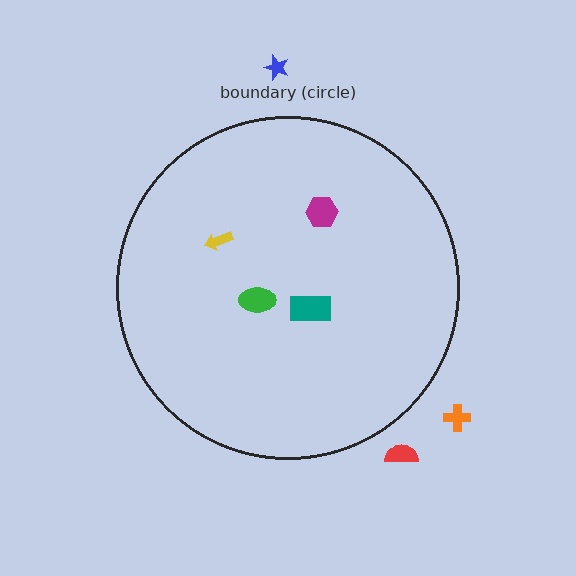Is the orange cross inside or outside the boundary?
Outside.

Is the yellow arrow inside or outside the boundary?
Inside.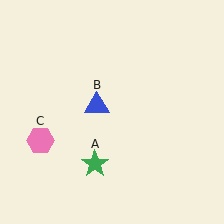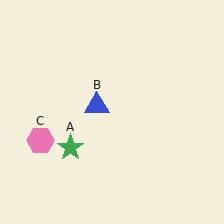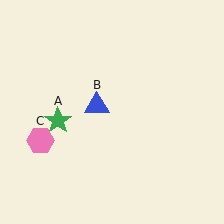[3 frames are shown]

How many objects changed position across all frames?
1 object changed position: green star (object A).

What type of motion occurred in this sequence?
The green star (object A) rotated clockwise around the center of the scene.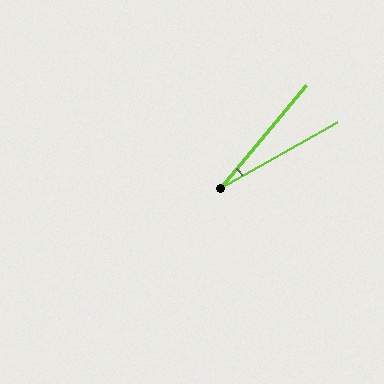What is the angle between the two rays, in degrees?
Approximately 21 degrees.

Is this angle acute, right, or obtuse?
It is acute.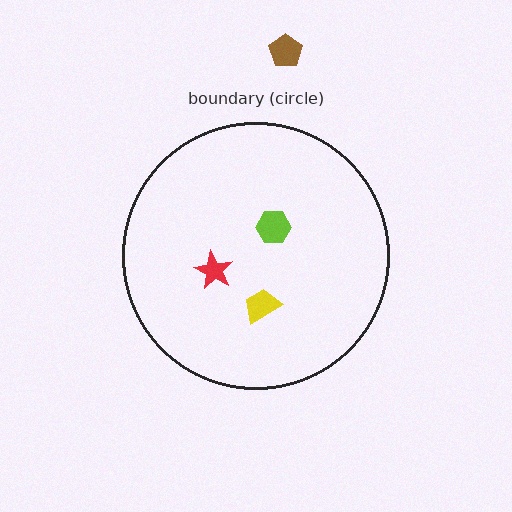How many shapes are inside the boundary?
3 inside, 1 outside.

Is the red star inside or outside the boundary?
Inside.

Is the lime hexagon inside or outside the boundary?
Inside.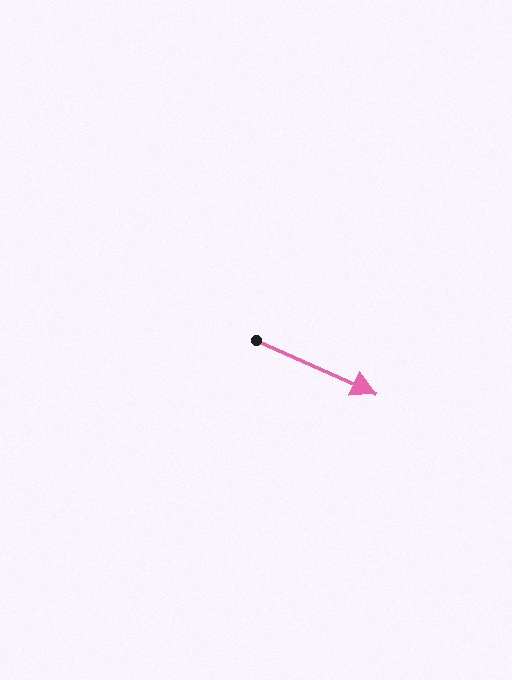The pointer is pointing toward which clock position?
Roughly 4 o'clock.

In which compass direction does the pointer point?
Southeast.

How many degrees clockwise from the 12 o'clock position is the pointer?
Approximately 114 degrees.